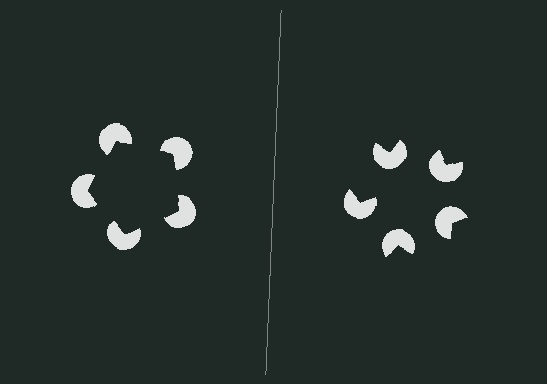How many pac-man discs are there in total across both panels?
10 — 5 on each side.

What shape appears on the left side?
An illusory pentagon.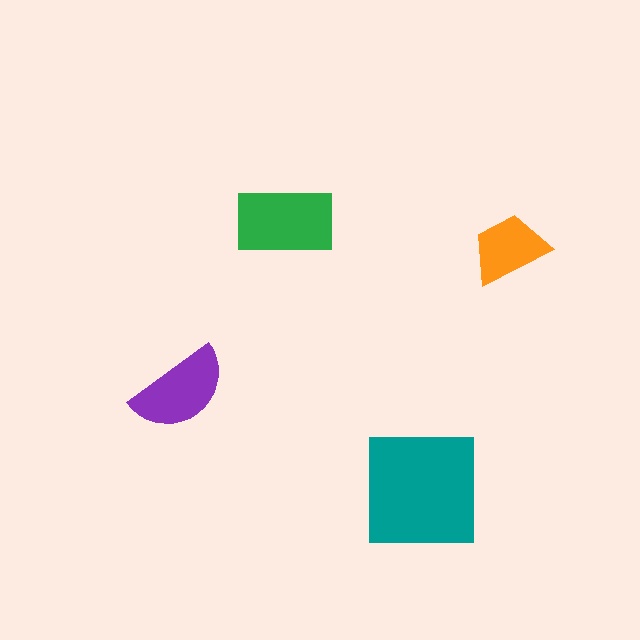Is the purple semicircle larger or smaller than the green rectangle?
Smaller.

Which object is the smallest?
The orange trapezoid.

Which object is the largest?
The teal square.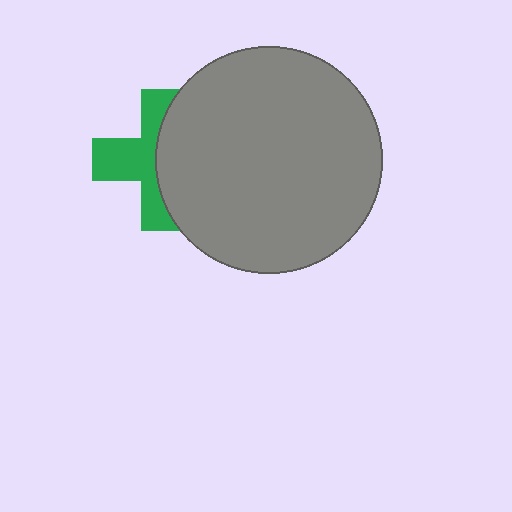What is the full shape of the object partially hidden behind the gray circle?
The partially hidden object is a green cross.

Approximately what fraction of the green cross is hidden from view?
Roughly 49% of the green cross is hidden behind the gray circle.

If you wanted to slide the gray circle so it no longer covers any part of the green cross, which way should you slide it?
Slide it right — that is the most direct way to separate the two shapes.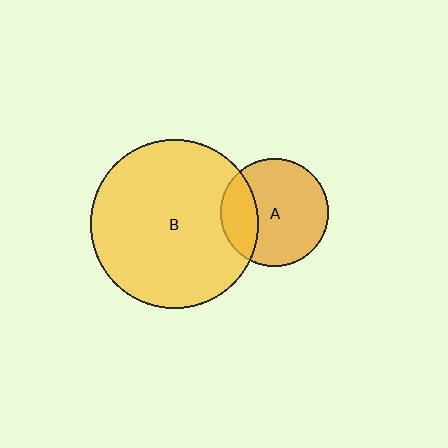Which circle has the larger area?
Circle B (yellow).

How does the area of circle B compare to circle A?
Approximately 2.4 times.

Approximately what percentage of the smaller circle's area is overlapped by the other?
Approximately 25%.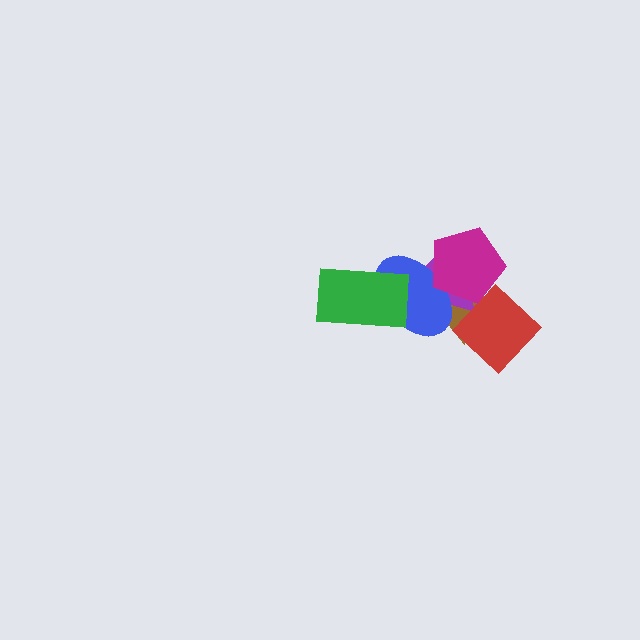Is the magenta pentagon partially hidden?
No, no other shape covers it.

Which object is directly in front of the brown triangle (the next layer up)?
The purple triangle is directly in front of the brown triangle.